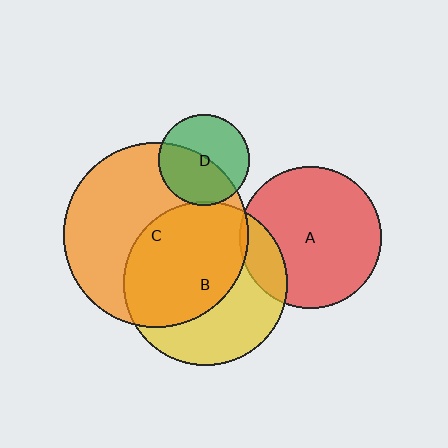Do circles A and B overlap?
Yes.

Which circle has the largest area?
Circle C (orange).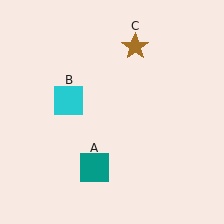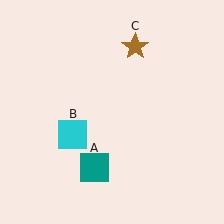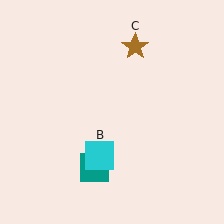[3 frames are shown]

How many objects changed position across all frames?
1 object changed position: cyan square (object B).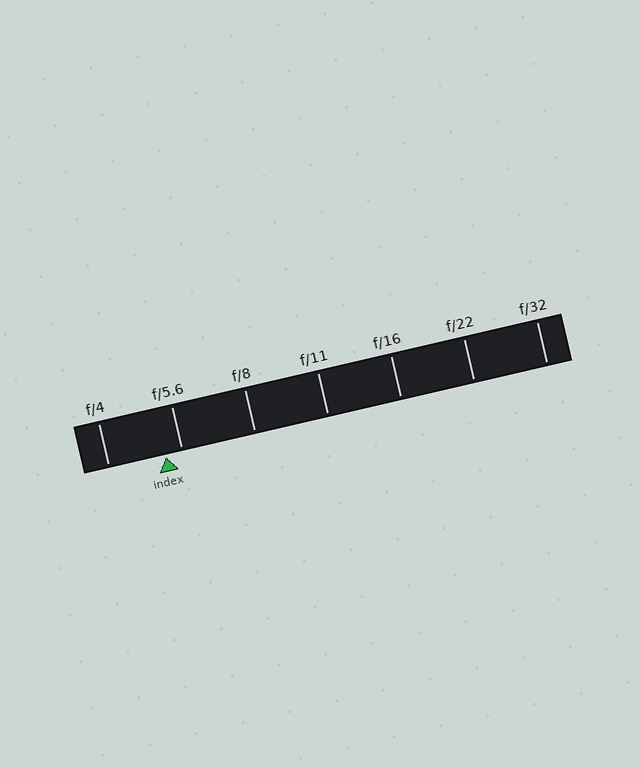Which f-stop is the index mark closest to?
The index mark is closest to f/5.6.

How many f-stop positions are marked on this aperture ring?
There are 7 f-stop positions marked.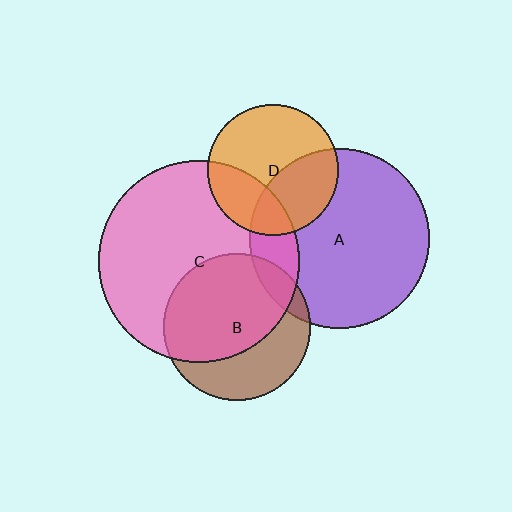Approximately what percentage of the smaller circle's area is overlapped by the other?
Approximately 65%.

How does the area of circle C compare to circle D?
Approximately 2.3 times.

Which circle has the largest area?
Circle C (pink).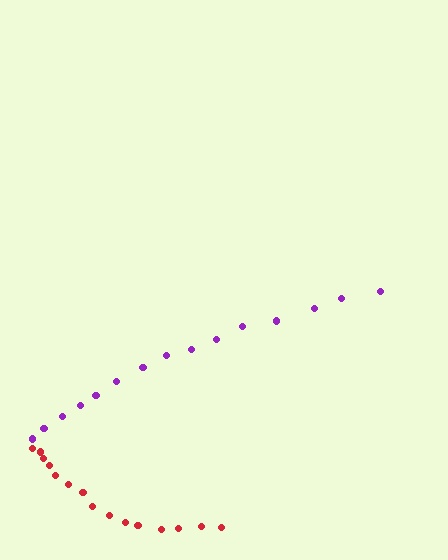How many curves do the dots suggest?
There are 2 distinct paths.